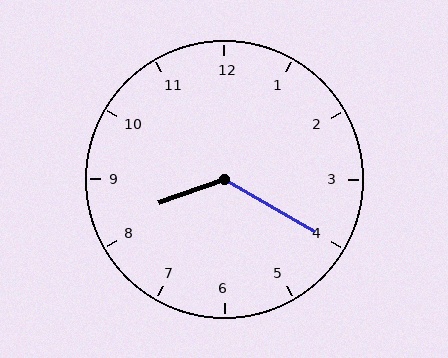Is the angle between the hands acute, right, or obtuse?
It is obtuse.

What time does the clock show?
8:20.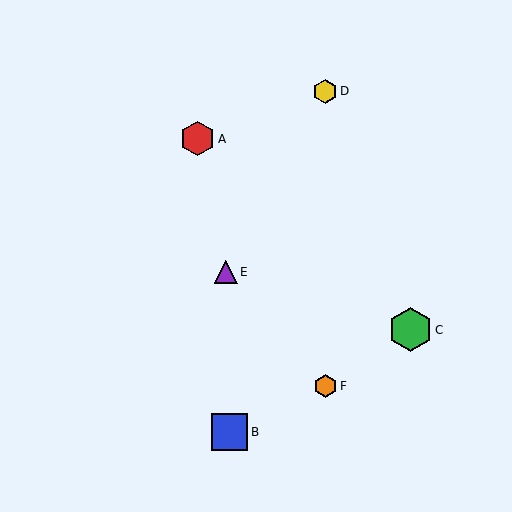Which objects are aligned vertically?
Objects D, F are aligned vertically.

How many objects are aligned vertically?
2 objects (D, F) are aligned vertically.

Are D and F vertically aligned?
Yes, both are at x≈325.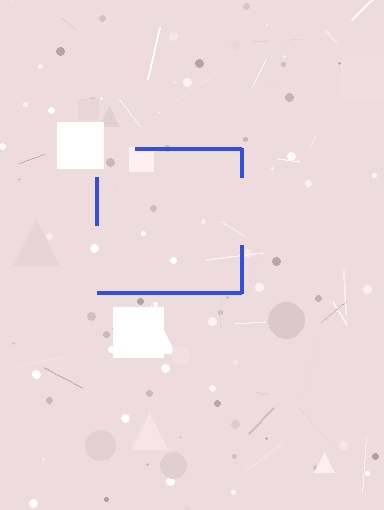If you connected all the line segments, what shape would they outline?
They would outline a square.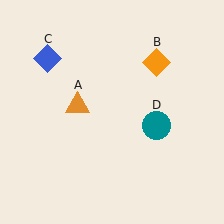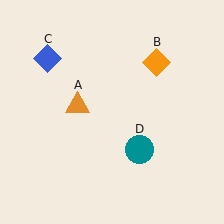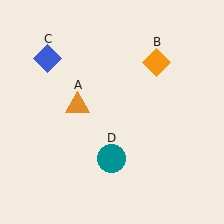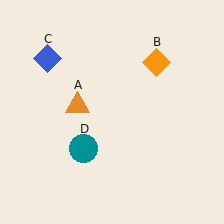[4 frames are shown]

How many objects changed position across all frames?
1 object changed position: teal circle (object D).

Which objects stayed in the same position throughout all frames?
Orange triangle (object A) and orange diamond (object B) and blue diamond (object C) remained stationary.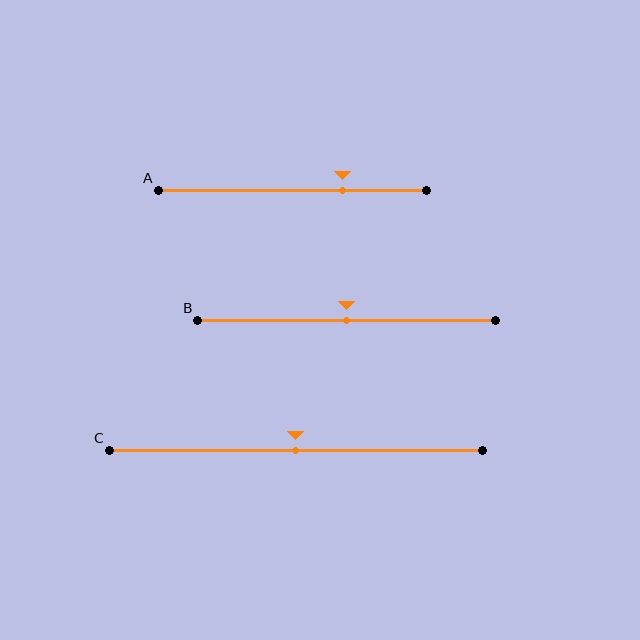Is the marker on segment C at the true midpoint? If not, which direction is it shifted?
Yes, the marker on segment C is at the true midpoint.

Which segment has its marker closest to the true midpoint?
Segment B has its marker closest to the true midpoint.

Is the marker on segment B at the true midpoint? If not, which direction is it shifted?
Yes, the marker on segment B is at the true midpoint.